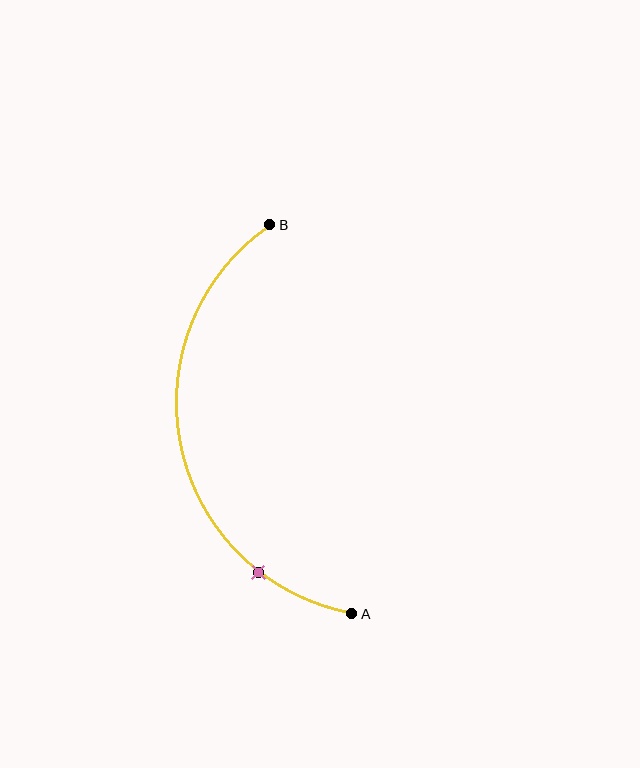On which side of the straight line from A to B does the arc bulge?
The arc bulges to the left of the straight line connecting A and B.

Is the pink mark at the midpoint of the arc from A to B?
No. The pink mark lies on the arc but is closer to endpoint A. The arc midpoint would be at the point on the curve equidistant along the arc from both A and B.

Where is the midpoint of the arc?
The arc midpoint is the point on the curve farthest from the straight line joining A and B. It sits to the left of that line.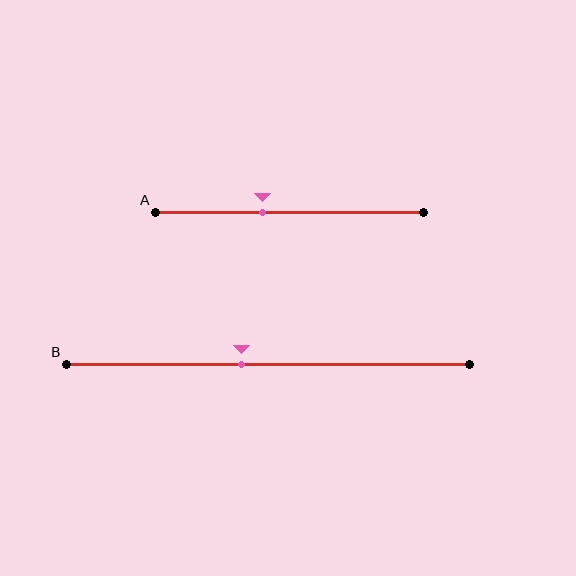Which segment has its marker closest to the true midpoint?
Segment B has its marker closest to the true midpoint.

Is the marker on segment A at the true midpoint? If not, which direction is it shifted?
No, the marker on segment A is shifted to the left by about 10% of the segment length.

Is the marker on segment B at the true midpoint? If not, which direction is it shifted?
No, the marker on segment B is shifted to the left by about 7% of the segment length.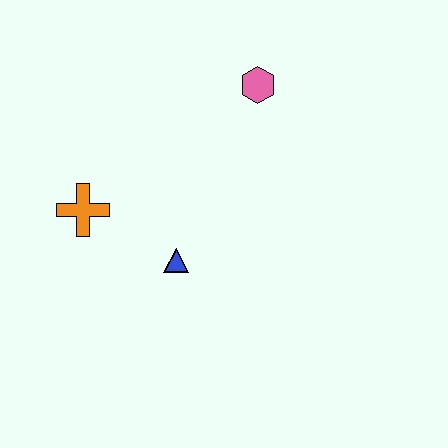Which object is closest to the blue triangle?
The orange cross is closest to the blue triangle.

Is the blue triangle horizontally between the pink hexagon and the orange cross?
Yes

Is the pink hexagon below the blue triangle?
No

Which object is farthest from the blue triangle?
The pink hexagon is farthest from the blue triangle.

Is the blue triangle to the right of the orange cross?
Yes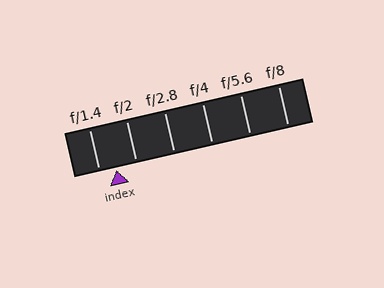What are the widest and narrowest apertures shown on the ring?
The widest aperture shown is f/1.4 and the narrowest is f/8.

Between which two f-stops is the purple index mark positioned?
The index mark is between f/1.4 and f/2.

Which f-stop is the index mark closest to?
The index mark is closest to f/1.4.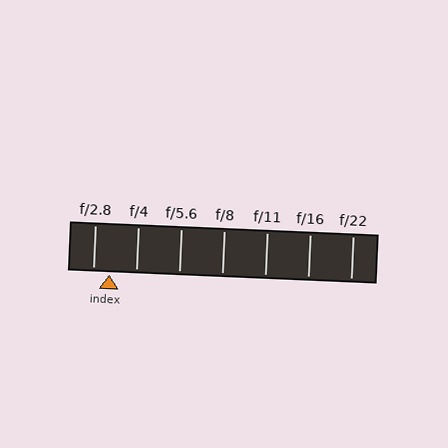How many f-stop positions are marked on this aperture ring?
There are 7 f-stop positions marked.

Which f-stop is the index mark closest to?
The index mark is closest to f/2.8.